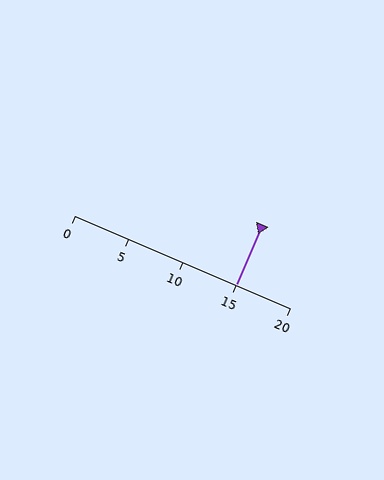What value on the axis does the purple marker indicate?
The marker indicates approximately 15.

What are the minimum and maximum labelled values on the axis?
The axis runs from 0 to 20.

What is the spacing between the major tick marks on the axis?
The major ticks are spaced 5 apart.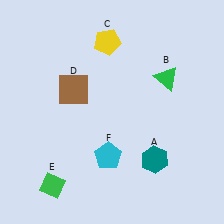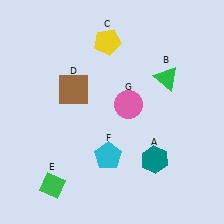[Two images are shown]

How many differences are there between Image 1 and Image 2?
There is 1 difference between the two images.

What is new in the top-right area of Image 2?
A pink circle (G) was added in the top-right area of Image 2.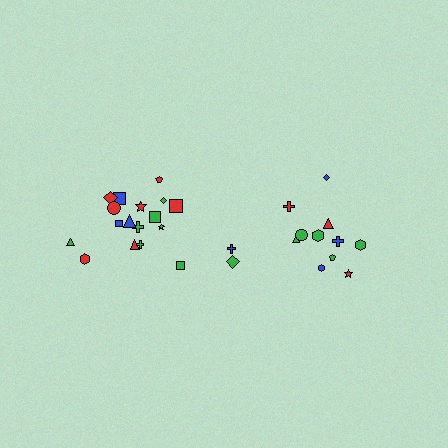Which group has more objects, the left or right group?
The left group.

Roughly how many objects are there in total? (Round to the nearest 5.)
Roughly 30 objects in total.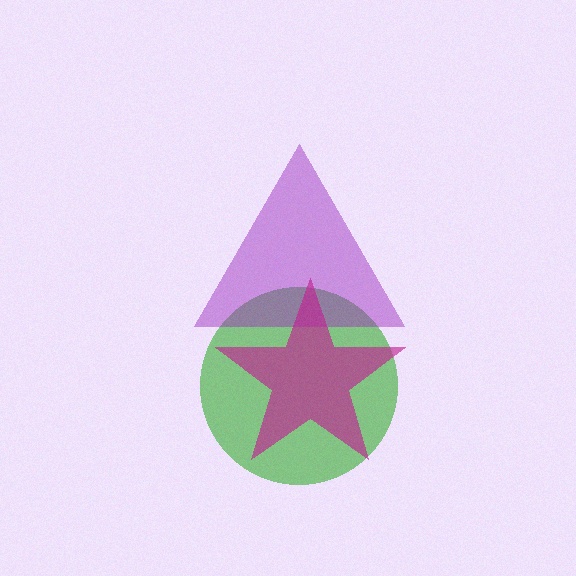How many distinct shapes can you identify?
There are 3 distinct shapes: a green circle, a purple triangle, a magenta star.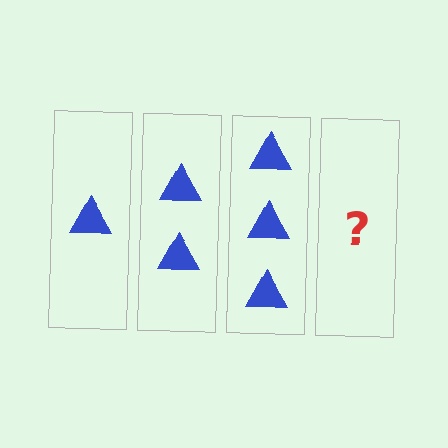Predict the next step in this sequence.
The next step is 4 triangles.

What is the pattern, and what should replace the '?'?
The pattern is that each step adds one more triangle. The '?' should be 4 triangles.